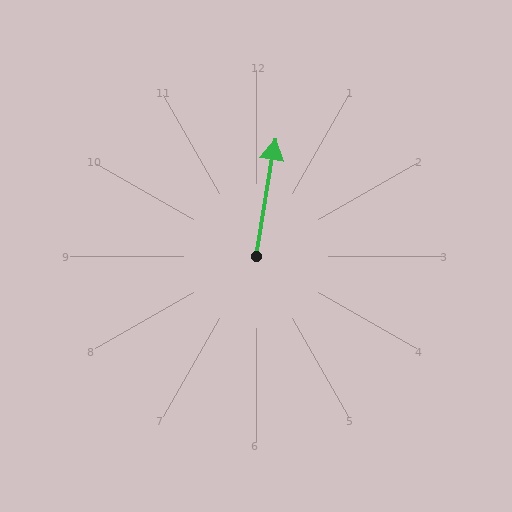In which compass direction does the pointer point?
North.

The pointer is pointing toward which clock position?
Roughly 12 o'clock.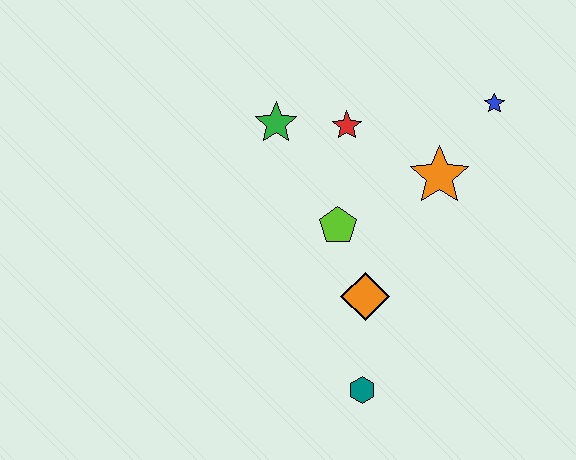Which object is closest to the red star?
The green star is closest to the red star.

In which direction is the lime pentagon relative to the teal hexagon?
The lime pentagon is above the teal hexagon.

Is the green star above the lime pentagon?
Yes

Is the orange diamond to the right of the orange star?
No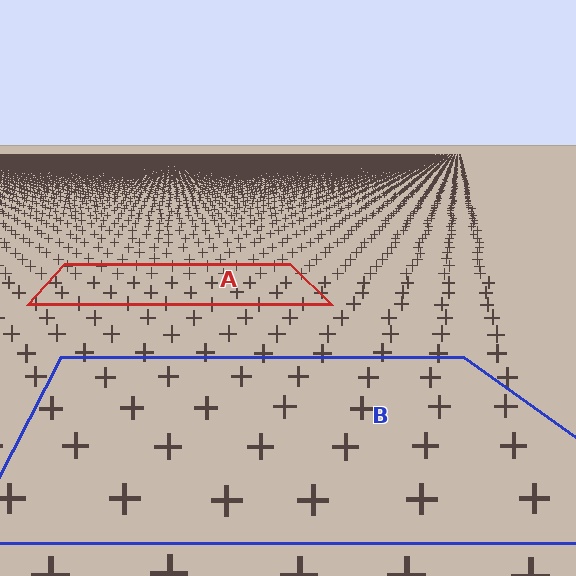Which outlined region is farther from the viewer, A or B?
Region A is farther from the viewer — the texture elements inside it appear smaller and more densely packed.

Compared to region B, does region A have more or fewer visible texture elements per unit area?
Region A has more texture elements per unit area — they are packed more densely because it is farther away.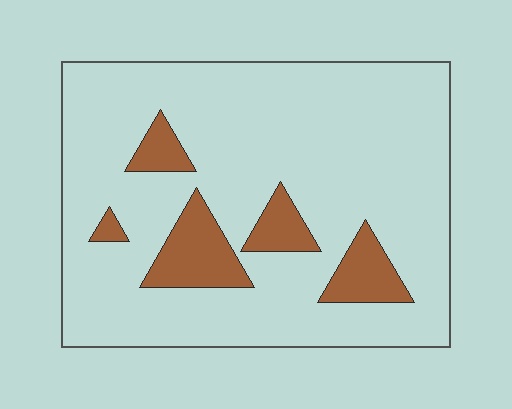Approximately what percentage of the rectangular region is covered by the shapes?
Approximately 15%.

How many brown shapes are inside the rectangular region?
5.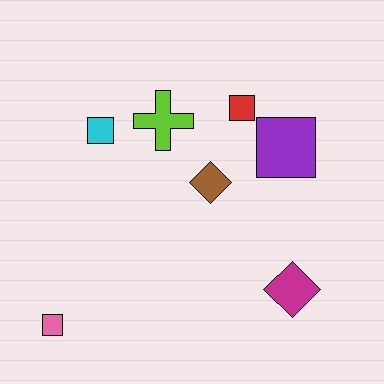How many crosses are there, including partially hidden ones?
There is 1 cross.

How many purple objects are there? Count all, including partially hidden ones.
There is 1 purple object.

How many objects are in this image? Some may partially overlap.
There are 7 objects.